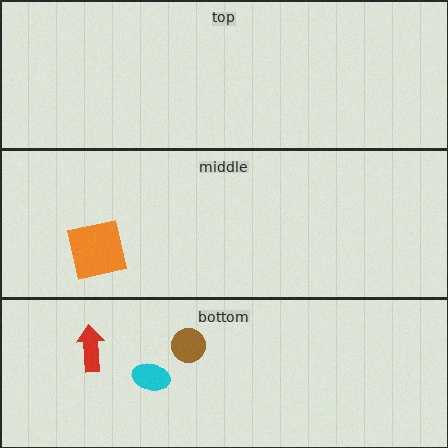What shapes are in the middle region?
The orange square.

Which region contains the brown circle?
The bottom region.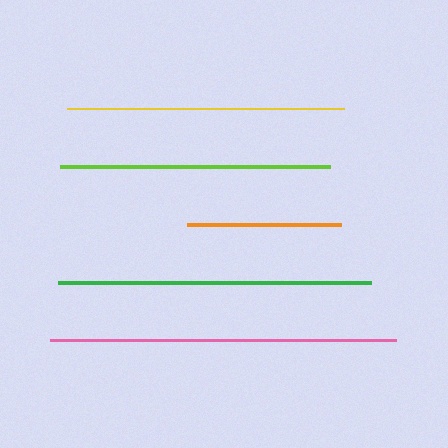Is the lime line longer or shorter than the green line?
The green line is longer than the lime line.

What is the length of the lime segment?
The lime segment is approximately 270 pixels long.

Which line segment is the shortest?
The orange line is the shortest at approximately 153 pixels.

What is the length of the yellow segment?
The yellow segment is approximately 276 pixels long.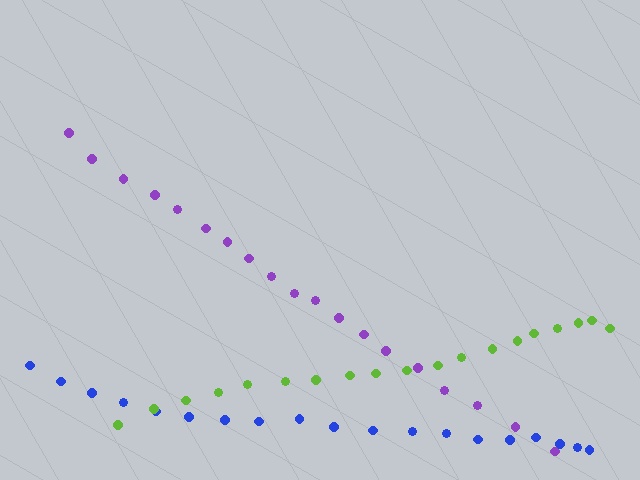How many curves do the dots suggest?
There are 3 distinct paths.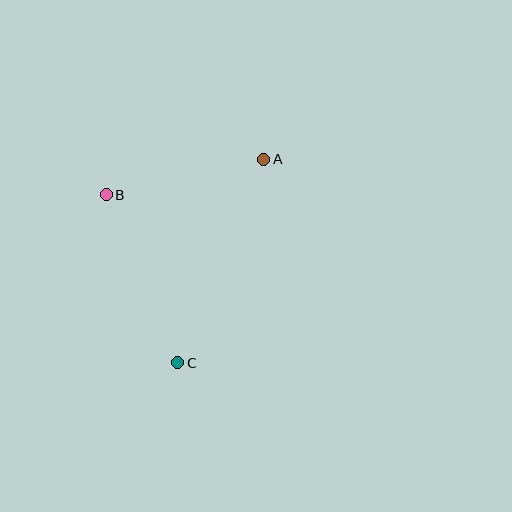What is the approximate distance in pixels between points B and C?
The distance between B and C is approximately 183 pixels.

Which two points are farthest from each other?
Points A and C are farthest from each other.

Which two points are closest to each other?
Points A and B are closest to each other.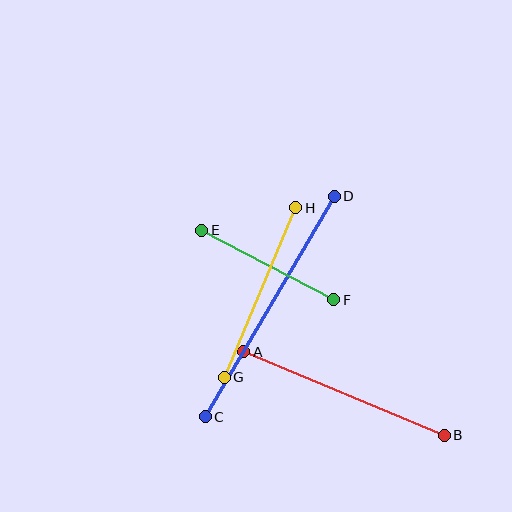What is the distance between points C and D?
The distance is approximately 256 pixels.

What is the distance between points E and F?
The distance is approximately 149 pixels.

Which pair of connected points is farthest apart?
Points C and D are farthest apart.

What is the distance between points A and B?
The distance is approximately 217 pixels.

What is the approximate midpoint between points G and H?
The midpoint is at approximately (260, 292) pixels.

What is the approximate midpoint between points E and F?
The midpoint is at approximately (268, 265) pixels.